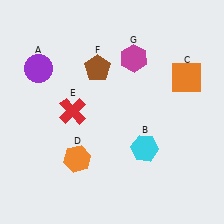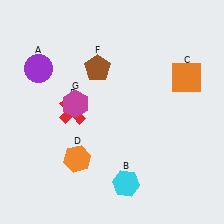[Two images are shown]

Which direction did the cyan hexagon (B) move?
The cyan hexagon (B) moved down.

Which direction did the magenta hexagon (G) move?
The magenta hexagon (G) moved left.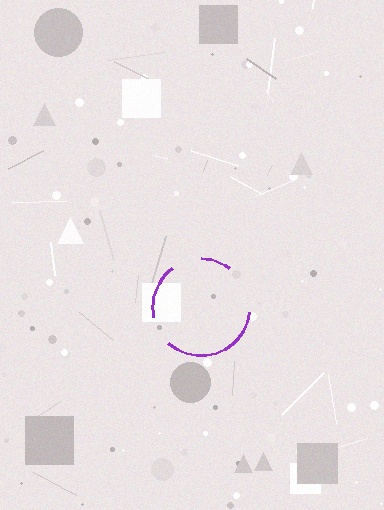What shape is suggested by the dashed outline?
The dashed outline suggests a circle.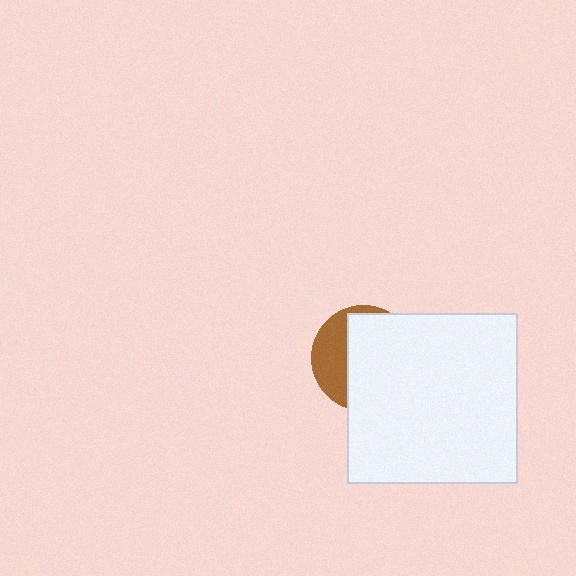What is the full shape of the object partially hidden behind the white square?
The partially hidden object is a brown circle.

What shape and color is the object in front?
The object in front is a white square.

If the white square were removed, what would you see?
You would see the complete brown circle.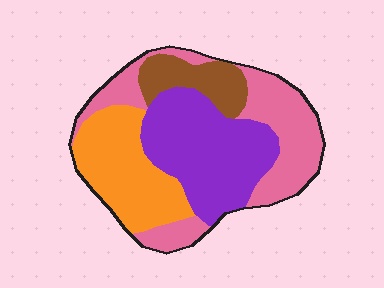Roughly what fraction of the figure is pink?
Pink covers roughly 30% of the figure.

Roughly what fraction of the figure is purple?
Purple covers around 35% of the figure.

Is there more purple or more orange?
Purple.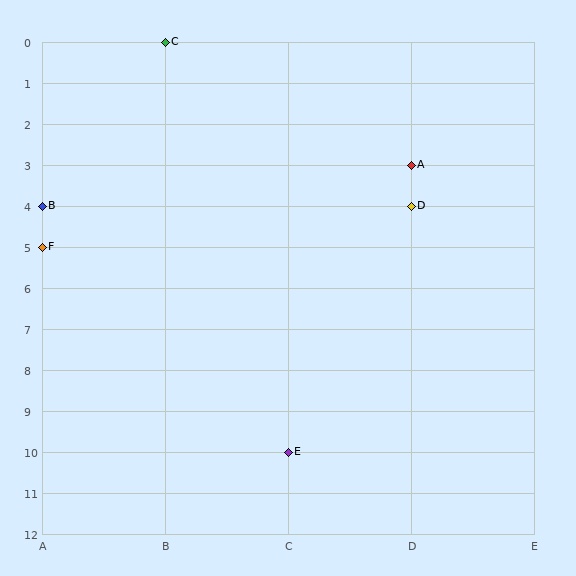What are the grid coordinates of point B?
Point B is at grid coordinates (A, 4).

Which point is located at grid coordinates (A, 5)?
Point F is at (A, 5).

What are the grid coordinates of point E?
Point E is at grid coordinates (C, 10).